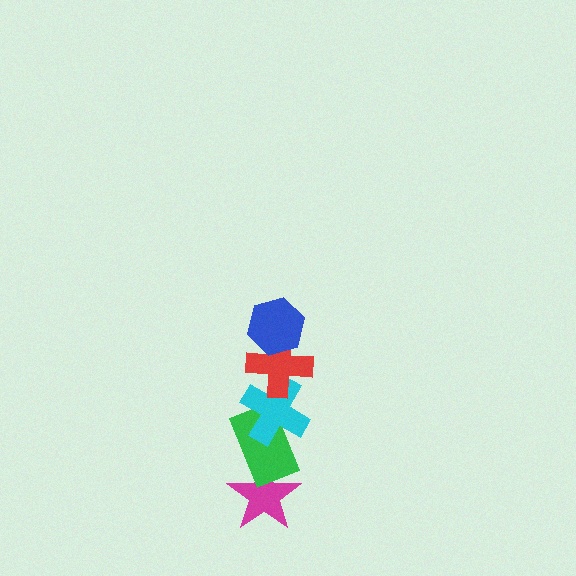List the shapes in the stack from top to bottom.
From top to bottom: the blue hexagon, the red cross, the cyan cross, the green rectangle, the magenta star.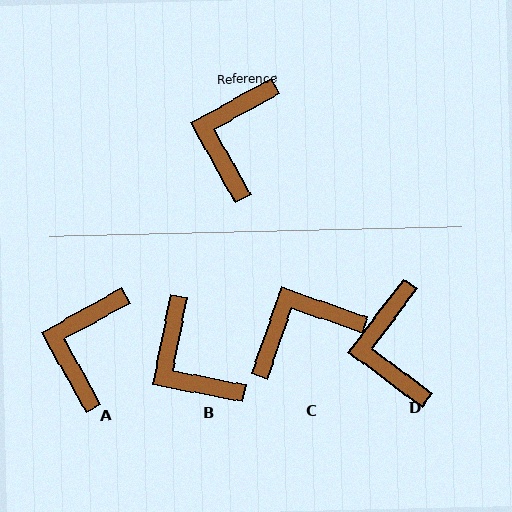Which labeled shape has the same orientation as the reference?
A.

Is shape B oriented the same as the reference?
No, it is off by about 50 degrees.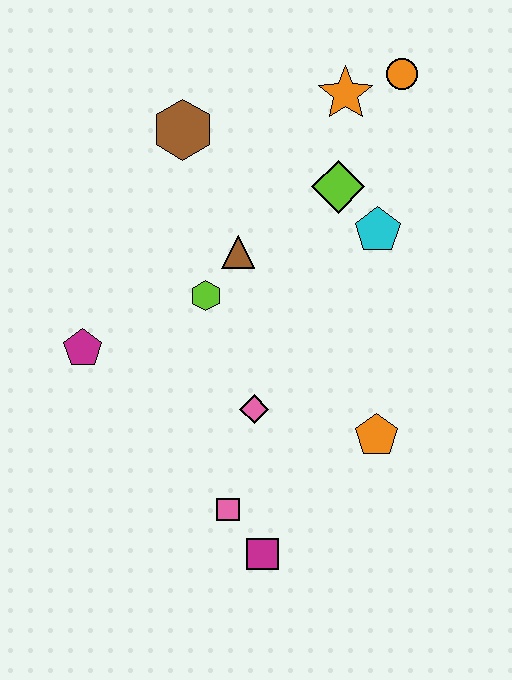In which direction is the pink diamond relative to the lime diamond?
The pink diamond is below the lime diamond.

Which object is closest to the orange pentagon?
The pink diamond is closest to the orange pentagon.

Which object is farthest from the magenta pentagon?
The orange circle is farthest from the magenta pentagon.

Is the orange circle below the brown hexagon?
No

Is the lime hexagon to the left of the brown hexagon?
No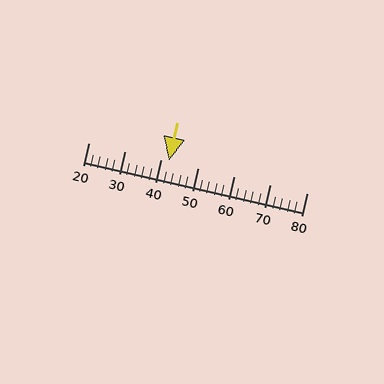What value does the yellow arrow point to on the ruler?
The yellow arrow points to approximately 42.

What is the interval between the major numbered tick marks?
The major tick marks are spaced 10 units apart.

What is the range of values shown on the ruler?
The ruler shows values from 20 to 80.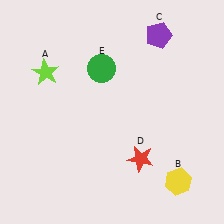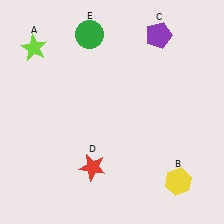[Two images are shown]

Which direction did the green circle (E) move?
The green circle (E) moved up.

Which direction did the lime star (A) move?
The lime star (A) moved up.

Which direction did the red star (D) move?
The red star (D) moved left.